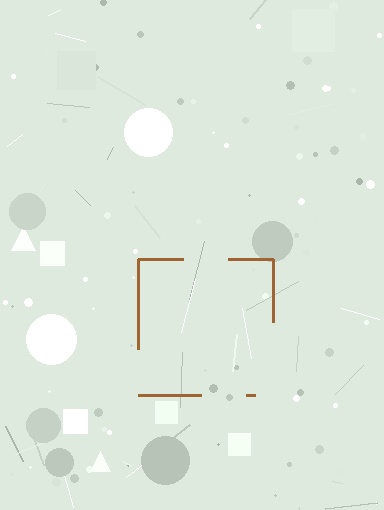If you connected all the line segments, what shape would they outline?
They would outline a square.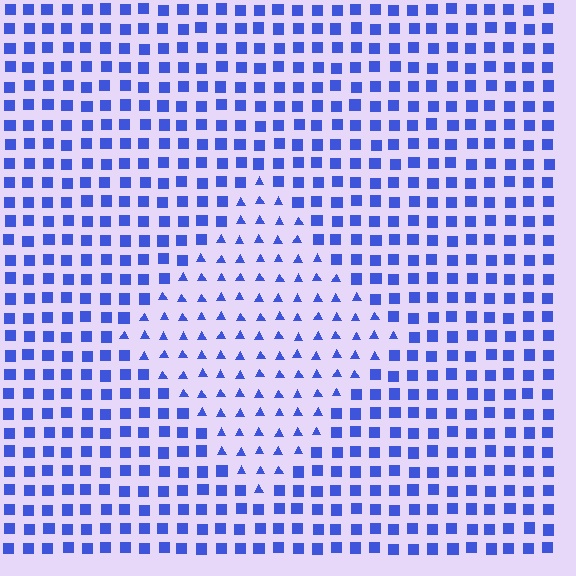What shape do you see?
I see a diamond.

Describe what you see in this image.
The image is filled with small blue elements arranged in a uniform grid. A diamond-shaped region contains triangles, while the surrounding area contains squares. The boundary is defined purely by the change in element shape.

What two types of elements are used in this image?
The image uses triangles inside the diamond region and squares outside it.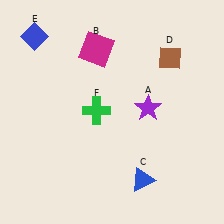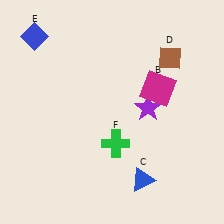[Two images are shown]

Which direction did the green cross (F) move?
The green cross (F) moved down.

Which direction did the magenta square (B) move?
The magenta square (B) moved right.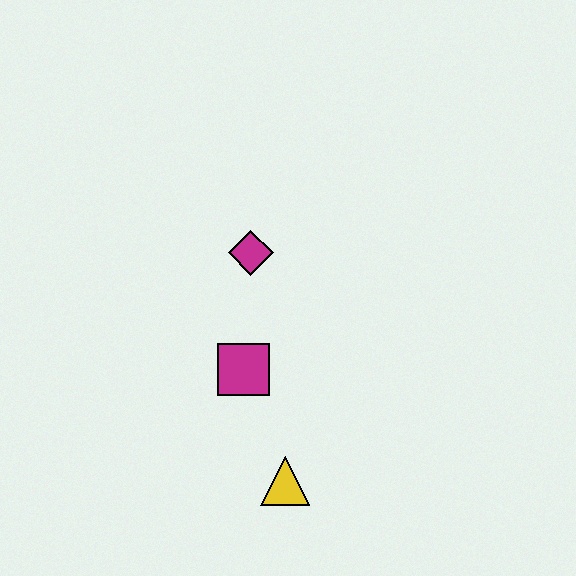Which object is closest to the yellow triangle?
The magenta square is closest to the yellow triangle.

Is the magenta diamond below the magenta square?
No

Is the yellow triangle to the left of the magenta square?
No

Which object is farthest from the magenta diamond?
The yellow triangle is farthest from the magenta diamond.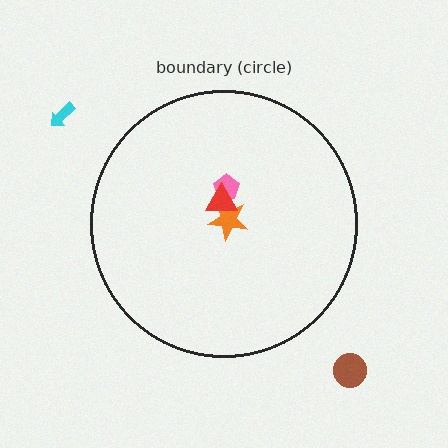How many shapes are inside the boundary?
3 inside, 2 outside.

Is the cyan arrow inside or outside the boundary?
Outside.